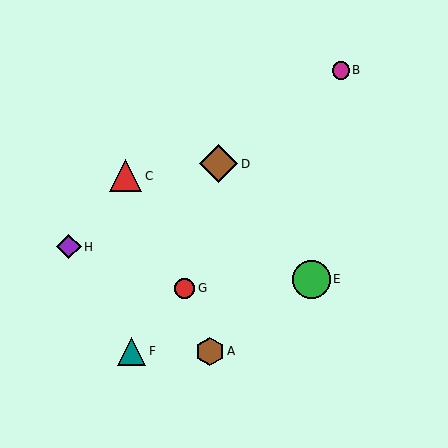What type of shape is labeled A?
Shape A is a brown hexagon.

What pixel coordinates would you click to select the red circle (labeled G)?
Click at (185, 288) to select the red circle G.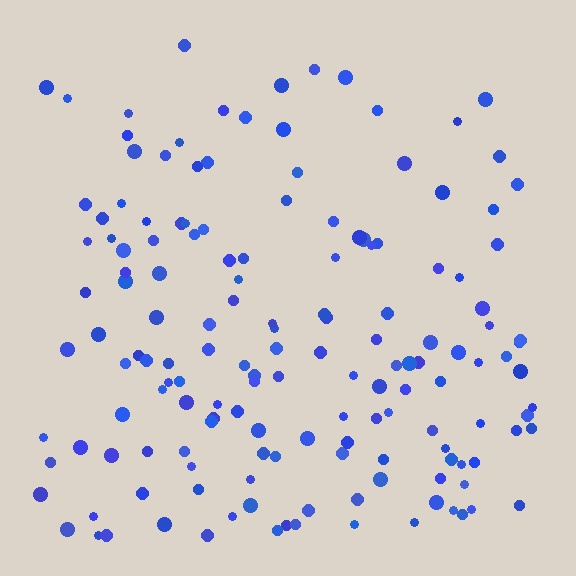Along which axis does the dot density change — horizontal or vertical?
Vertical.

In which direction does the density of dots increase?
From top to bottom, with the bottom side densest.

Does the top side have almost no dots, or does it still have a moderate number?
Still a moderate number, just noticeably fewer than the bottom.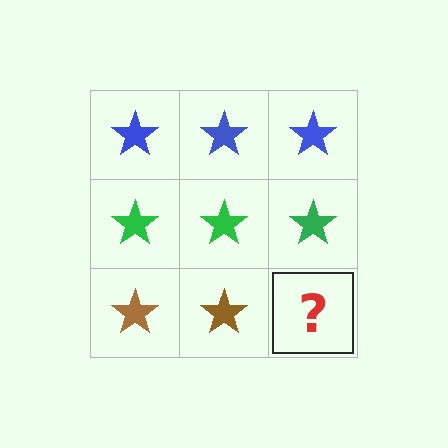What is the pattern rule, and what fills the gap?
The rule is that each row has a consistent color. The gap should be filled with a brown star.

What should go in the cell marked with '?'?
The missing cell should contain a brown star.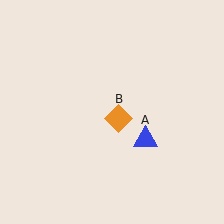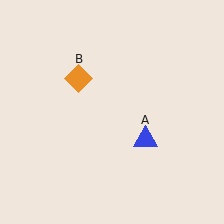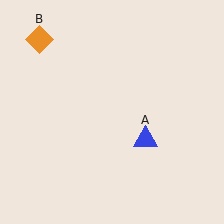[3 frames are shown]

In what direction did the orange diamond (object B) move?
The orange diamond (object B) moved up and to the left.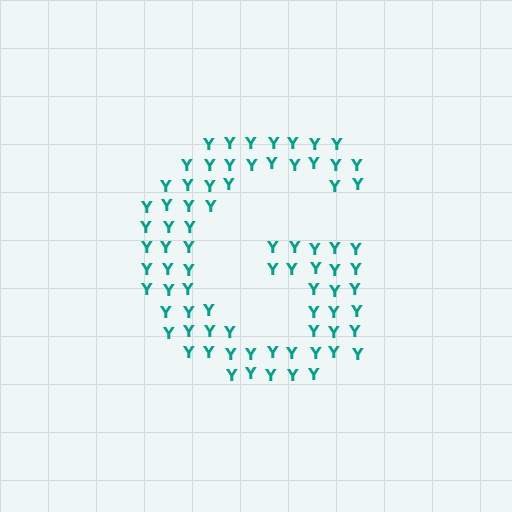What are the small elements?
The small elements are letter Y's.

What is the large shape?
The large shape is the letter G.